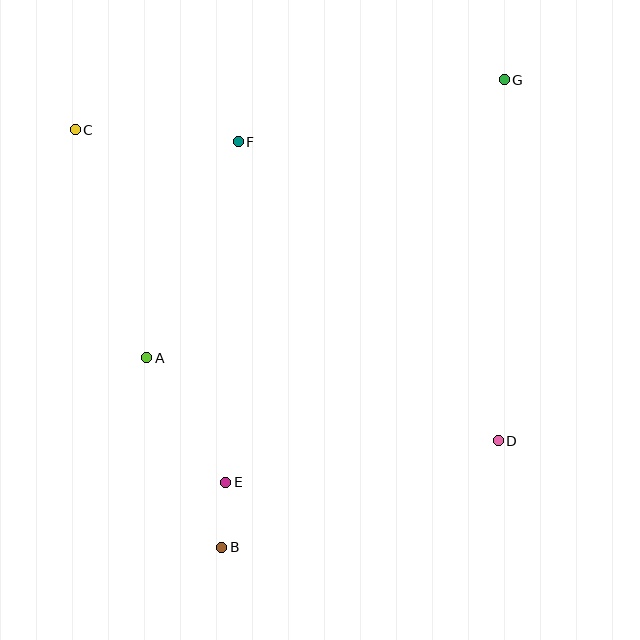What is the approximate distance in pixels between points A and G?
The distance between A and G is approximately 453 pixels.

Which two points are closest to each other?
Points B and E are closest to each other.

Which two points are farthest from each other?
Points B and G are farthest from each other.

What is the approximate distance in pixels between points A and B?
The distance between A and B is approximately 204 pixels.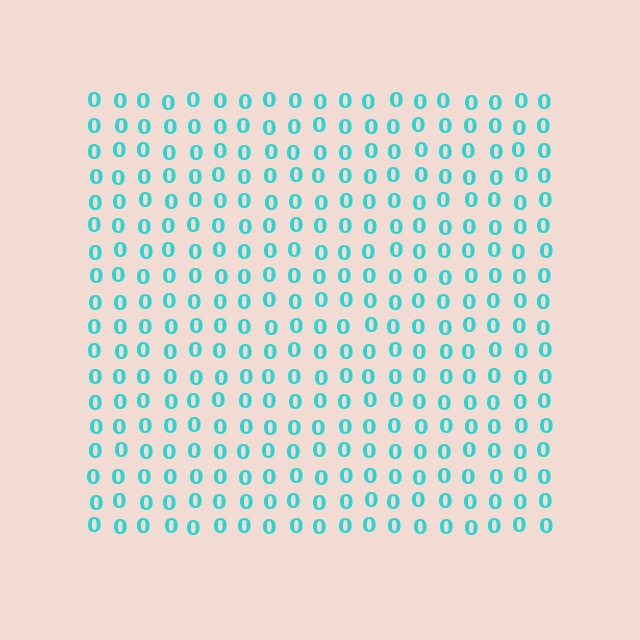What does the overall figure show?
The overall figure shows a square.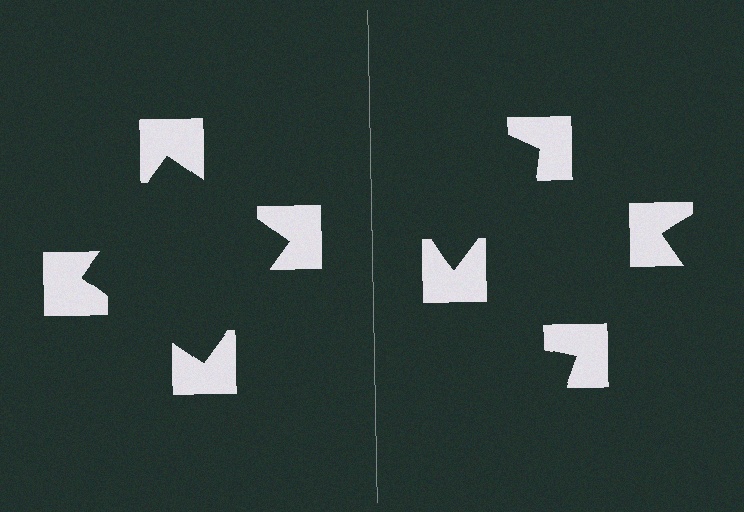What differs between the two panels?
The notched squares are positioned identically on both sides; only the wedge orientations differ. On the left they align to a square; on the right they are misaligned.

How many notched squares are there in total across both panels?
8 — 4 on each side.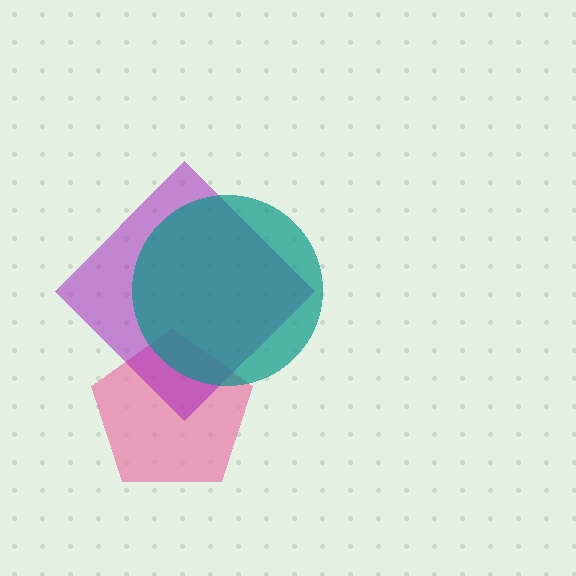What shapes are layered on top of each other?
The layered shapes are: a pink pentagon, a purple diamond, a teal circle.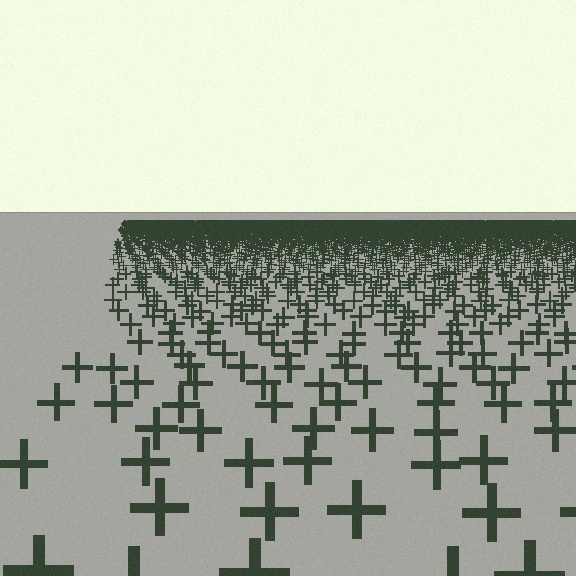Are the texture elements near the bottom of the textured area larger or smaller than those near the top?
Larger. Near the bottom, elements are closer to the viewer and appear at a bigger on-screen size.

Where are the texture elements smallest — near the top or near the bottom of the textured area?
Near the top.